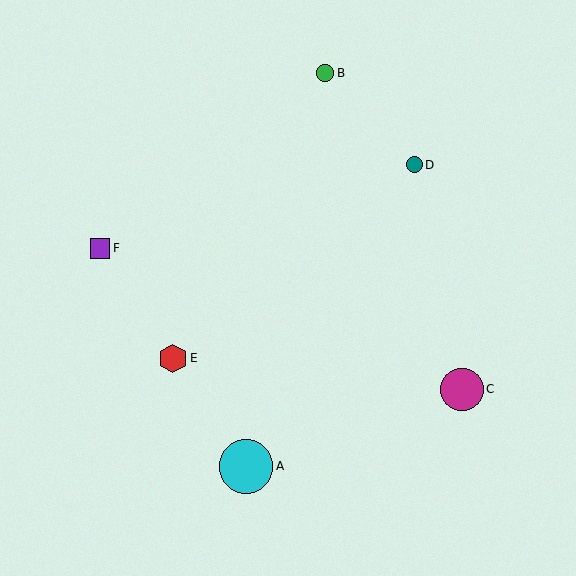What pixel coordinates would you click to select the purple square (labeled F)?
Click at (100, 248) to select the purple square F.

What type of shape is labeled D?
Shape D is a teal circle.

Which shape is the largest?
The cyan circle (labeled A) is the largest.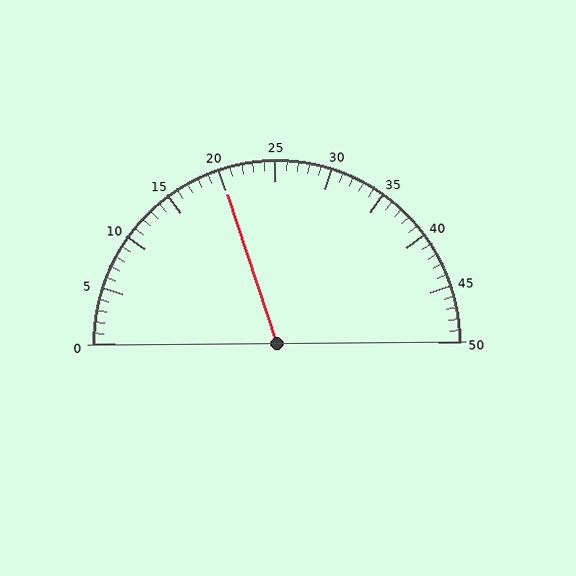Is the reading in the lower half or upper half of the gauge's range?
The reading is in the lower half of the range (0 to 50).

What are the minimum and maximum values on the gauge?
The gauge ranges from 0 to 50.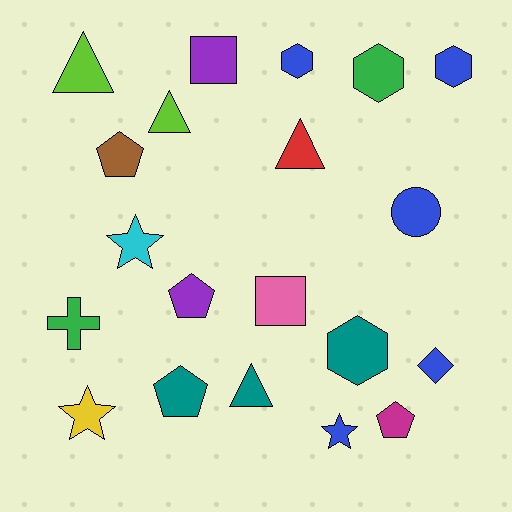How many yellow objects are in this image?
There is 1 yellow object.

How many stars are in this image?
There are 3 stars.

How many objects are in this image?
There are 20 objects.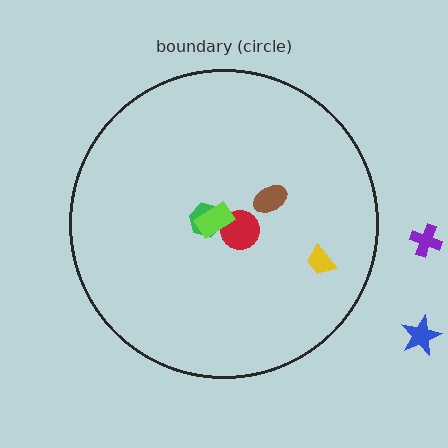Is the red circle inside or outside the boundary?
Inside.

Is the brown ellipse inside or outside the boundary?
Inside.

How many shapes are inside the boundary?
5 inside, 2 outside.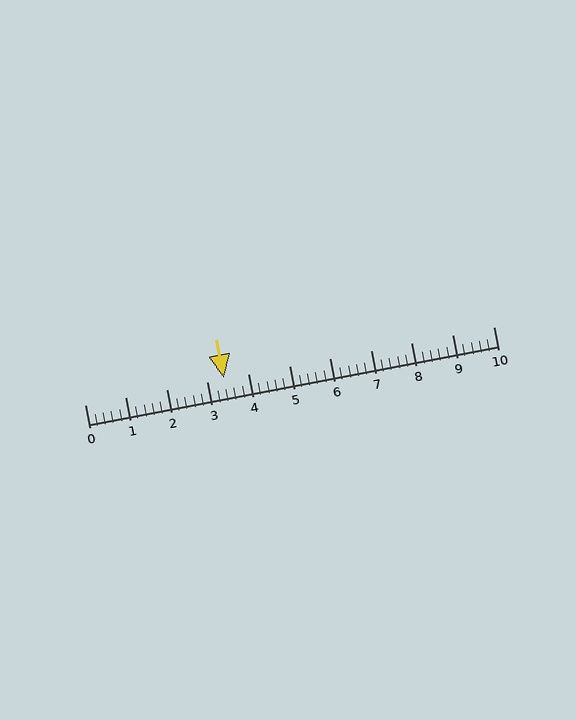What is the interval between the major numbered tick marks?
The major tick marks are spaced 1 units apart.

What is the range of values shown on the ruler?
The ruler shows values from 0 to 10.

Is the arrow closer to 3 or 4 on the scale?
The arrow is closer to 3.